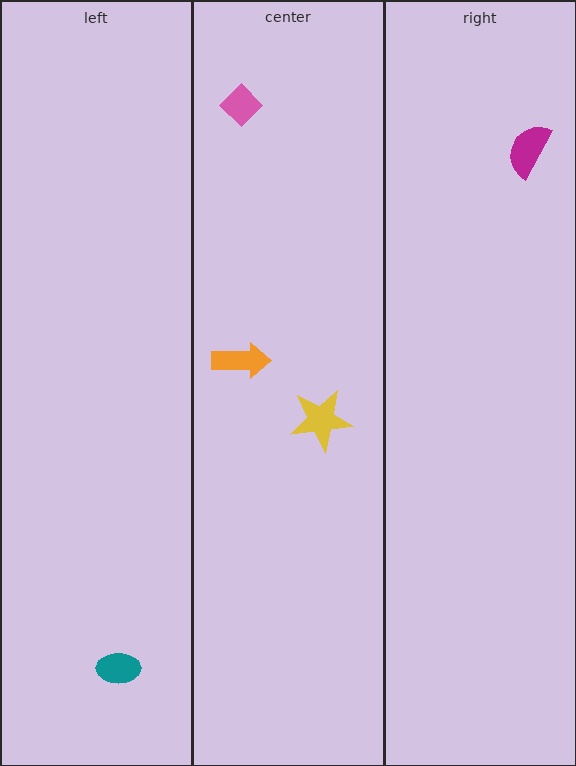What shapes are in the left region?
The teal ellipse.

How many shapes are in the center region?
3.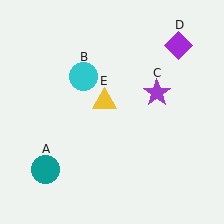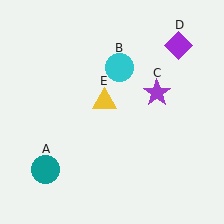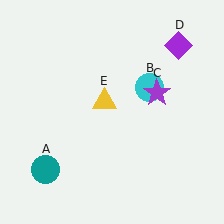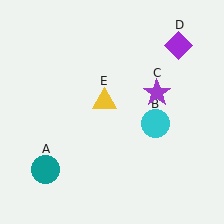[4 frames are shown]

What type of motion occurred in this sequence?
The cyan circle (object B) rotated clockwise around the center of the scene.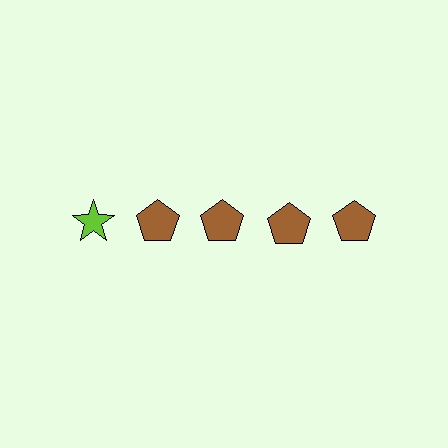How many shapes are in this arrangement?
There are 5 shapes arranged in a grid pattern.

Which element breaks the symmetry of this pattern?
The lime star in the top row, leftmost column breaks the symmetry. All other shapes are brown pentagons.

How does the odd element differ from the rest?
It differs in both color (lime instead of brown) and shape (star instead of pentagon).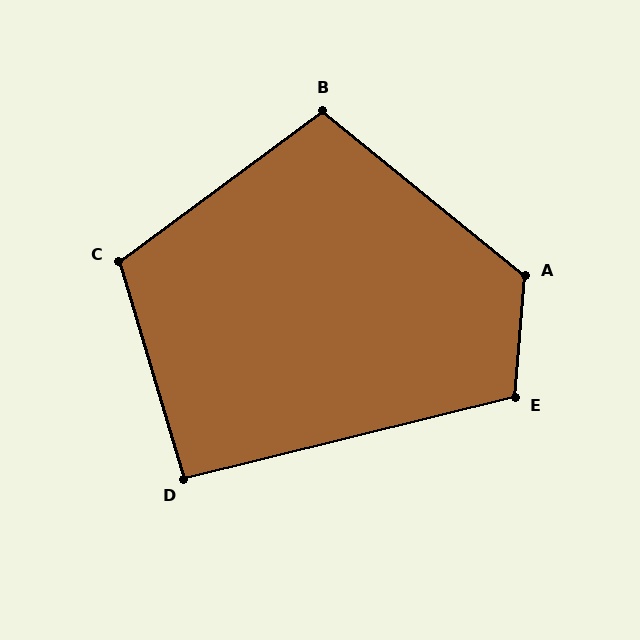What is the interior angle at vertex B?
Approximately 104 degrees (obtuse).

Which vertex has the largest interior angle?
A, at approximately 125 degrees.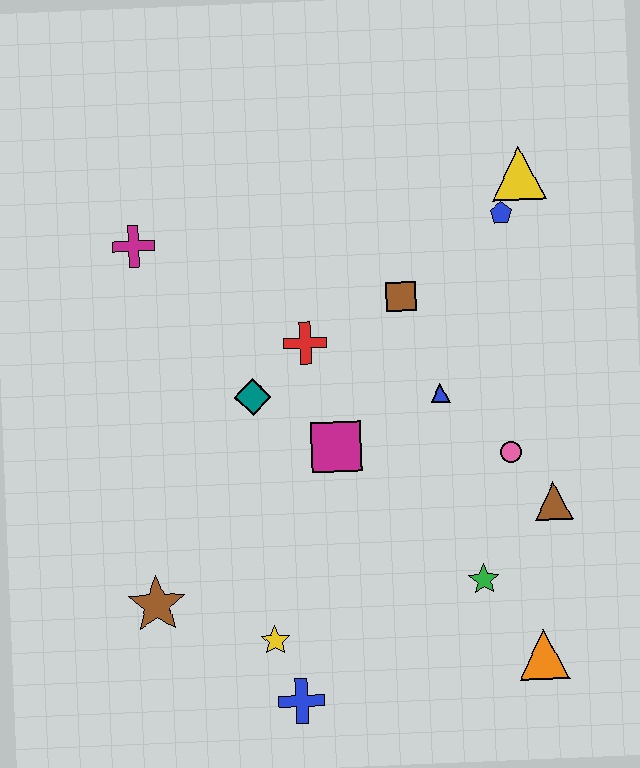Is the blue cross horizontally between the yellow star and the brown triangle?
Yes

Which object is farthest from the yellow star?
The yellow triangle is farthest from the yellow star.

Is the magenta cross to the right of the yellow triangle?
No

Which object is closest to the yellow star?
The blue cross is closest to the yellow star.